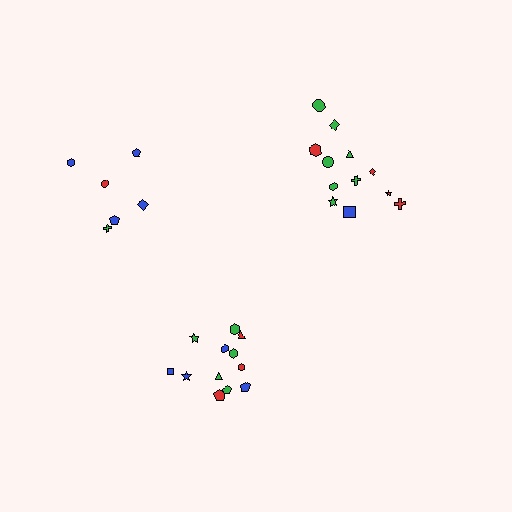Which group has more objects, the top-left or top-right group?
The top-right group.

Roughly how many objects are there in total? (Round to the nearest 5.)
Roughly 30 objects in total.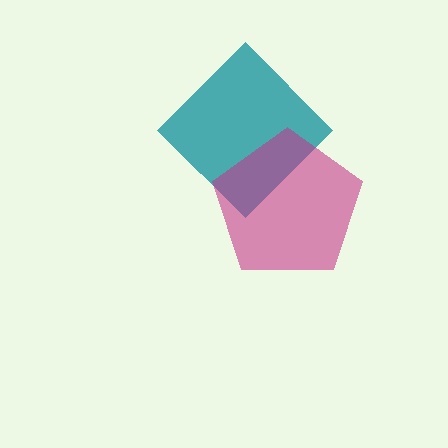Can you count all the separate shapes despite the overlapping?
Yes, there are 2 separate shapes.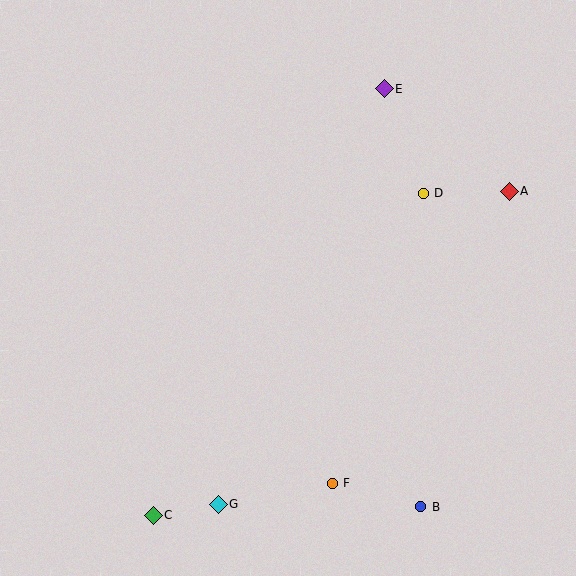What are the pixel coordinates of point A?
Point A is at (509, 191).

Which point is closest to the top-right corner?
Point A is closest to the top-right corner.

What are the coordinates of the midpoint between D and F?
The midpoint between D and F is at (378, 338).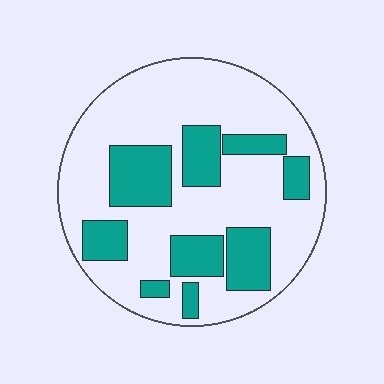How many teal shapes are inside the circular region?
9.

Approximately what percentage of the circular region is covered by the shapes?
Approximately 30%.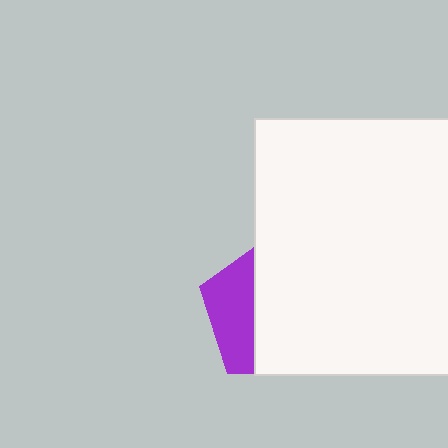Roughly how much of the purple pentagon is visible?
A small part of it is visible (roughly 32%).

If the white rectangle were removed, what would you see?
You would see the complete purple pentagon.